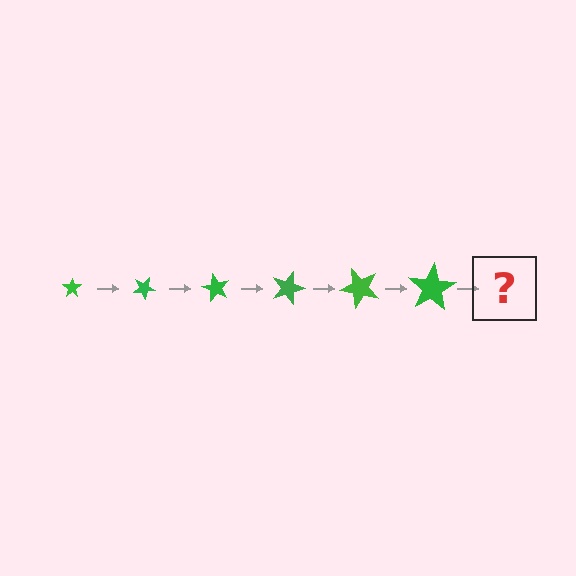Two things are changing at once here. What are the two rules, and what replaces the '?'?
The two rules are that the star grows larger each step and it rotates 30 degrees each step. The '?' should be a star, larger than the previous one and rotated 180 degrees from the start.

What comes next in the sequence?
The next element should be a star, larger than the previous one and rotated 180 degrees from the start.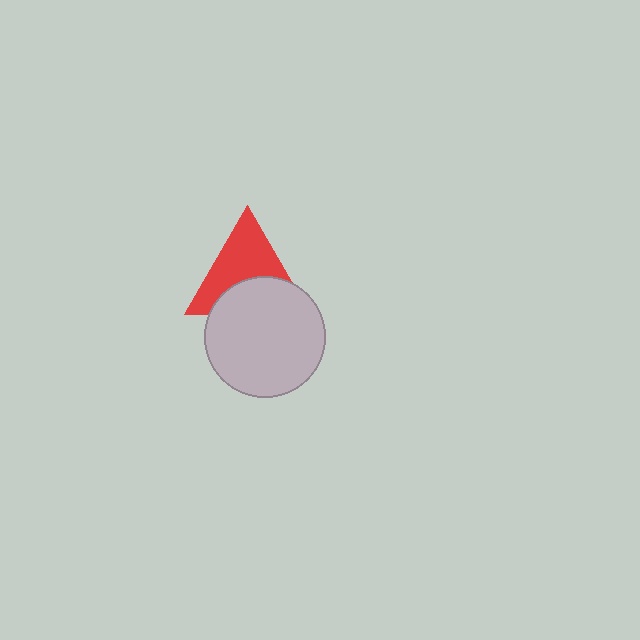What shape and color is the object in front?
The object in front is a light gray circle.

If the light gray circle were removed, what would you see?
You would see the complete red triangle.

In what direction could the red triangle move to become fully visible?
The red triangle could move up. That would shift it out from behind the light gray circle entirely.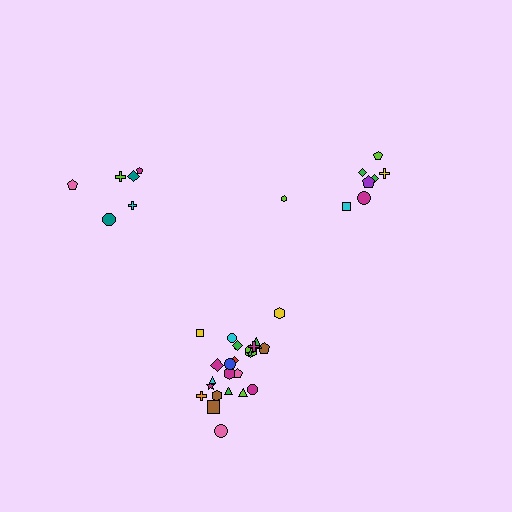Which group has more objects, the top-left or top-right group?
The top-right group.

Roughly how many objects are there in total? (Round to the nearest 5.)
Roughly 40 objects in total.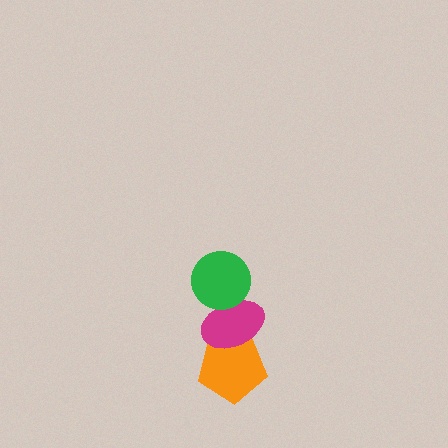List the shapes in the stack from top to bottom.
From top to bottom: the green circle, the magenta ellipse, the orange pentagon.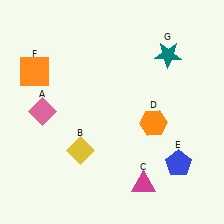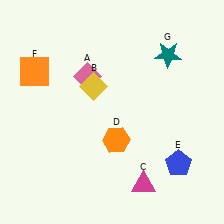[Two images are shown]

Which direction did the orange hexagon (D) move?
The orange hexagon (D) moved left.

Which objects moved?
The objects that moved are: the pink diamond (A), the yellow diamond (B), the orange hexagon (D).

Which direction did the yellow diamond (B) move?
The yellow diamond (B) moved up.